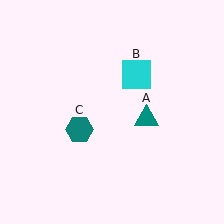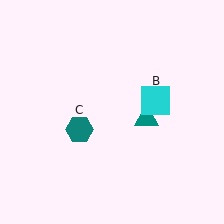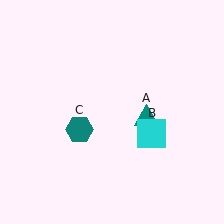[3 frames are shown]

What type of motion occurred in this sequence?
The cyan square (object B) rotated clockwise around the center of the scene.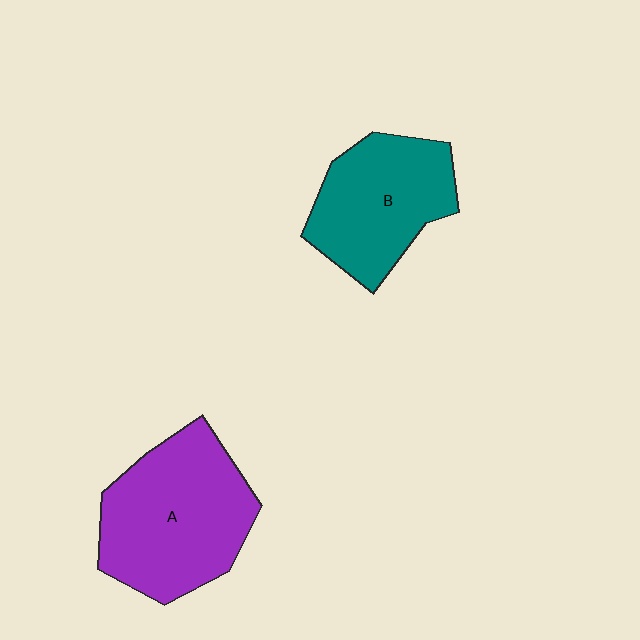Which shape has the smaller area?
Shape B (teal).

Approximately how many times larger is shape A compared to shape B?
Approximately 1.3 times.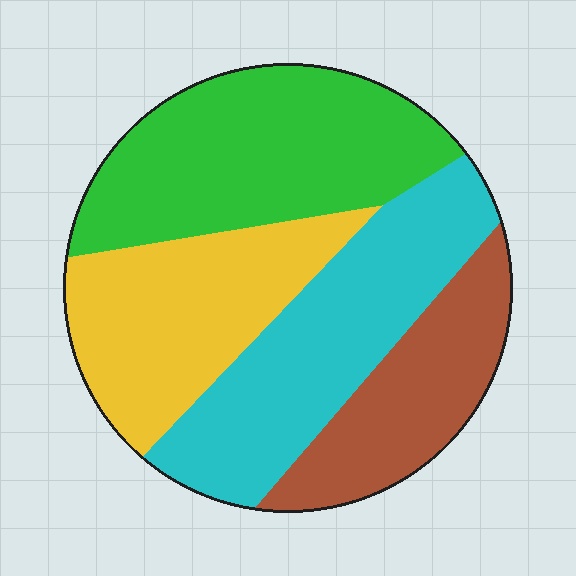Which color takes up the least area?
Brown, at roughly 20%.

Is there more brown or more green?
Green.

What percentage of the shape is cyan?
Cyan takes up about one quarter (1/4) of the shape.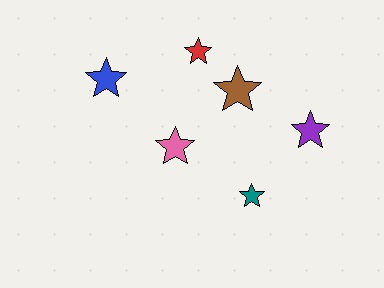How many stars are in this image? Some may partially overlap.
There are 6 stars.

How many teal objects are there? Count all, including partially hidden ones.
There is 1 teal object.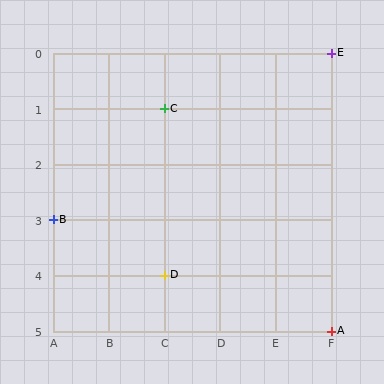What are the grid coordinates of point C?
Point C is at grid coordinates (C, 1).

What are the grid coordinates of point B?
Point B is at grid coordinates (A, 3).